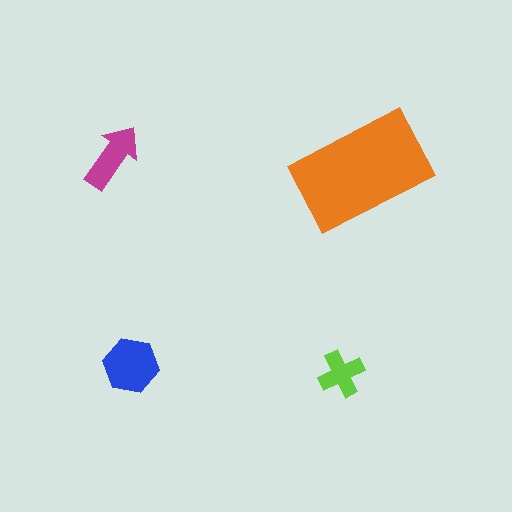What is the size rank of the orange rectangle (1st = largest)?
1st.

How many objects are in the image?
There are 4 objects in the image.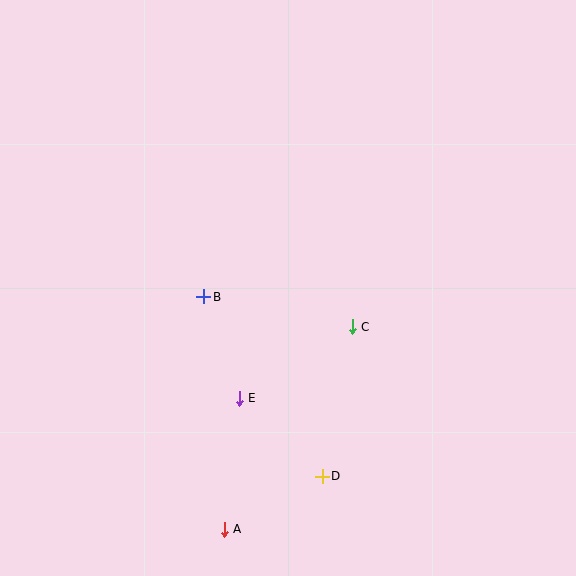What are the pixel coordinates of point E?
Point E is at (239, 398).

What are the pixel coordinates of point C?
Point C is at (352, 327).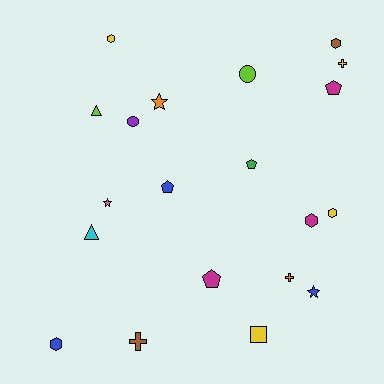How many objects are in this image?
There are 20 objects.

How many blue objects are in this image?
There are 3 blue objects.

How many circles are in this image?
There are 2 circles.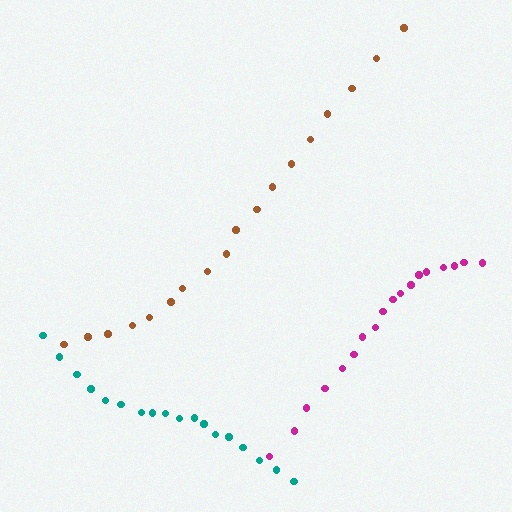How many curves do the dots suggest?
There are 3 distinct paths.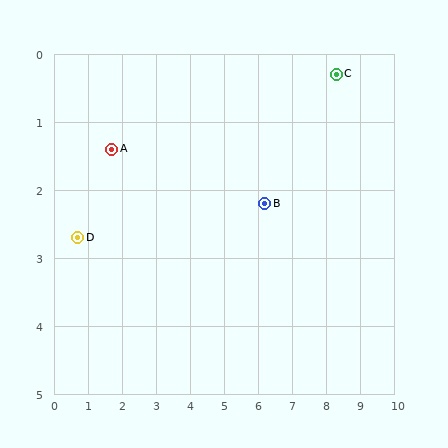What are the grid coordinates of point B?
Point B is at approximately (6.2, 2.2).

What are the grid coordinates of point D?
Point D is at approximately (0.7, 2.7).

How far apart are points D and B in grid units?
Points D and B are about 5.5 grid units apart.